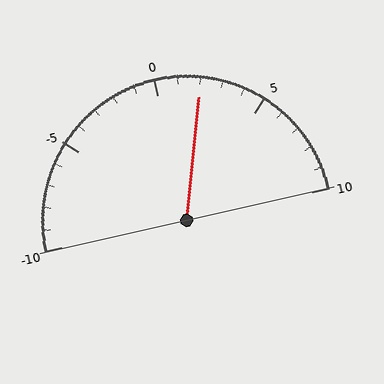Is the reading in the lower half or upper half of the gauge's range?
The reading is in the upper half of the range (-10 to 10).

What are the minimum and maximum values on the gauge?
The gauge ranges from -10 to 10.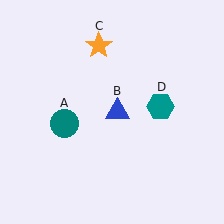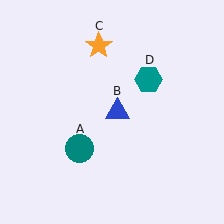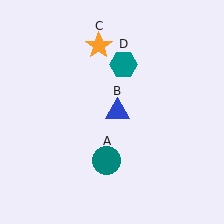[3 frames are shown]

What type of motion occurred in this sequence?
The teal circle (object A), teal hexagon (object D) rotated counterclockwise around the center of the scene.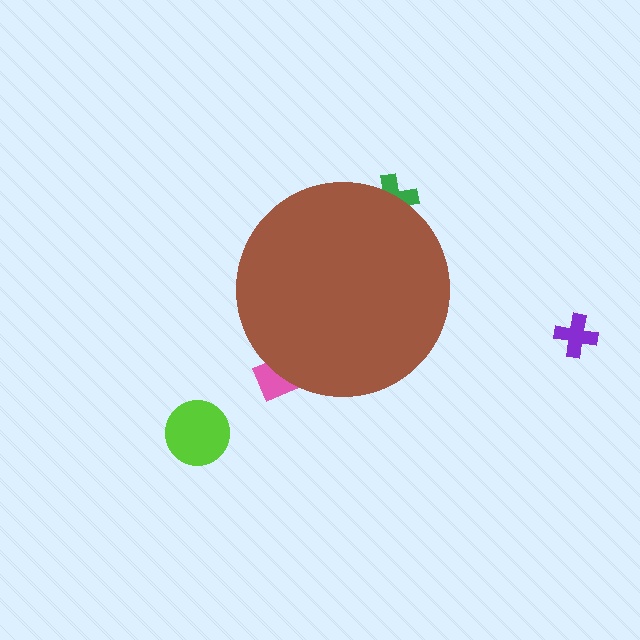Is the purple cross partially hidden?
No, the purple cross is fully visible.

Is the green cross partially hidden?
Yes, the green cross is partially hidden behind the brown circle.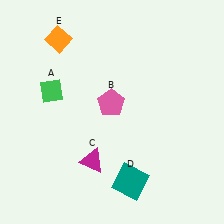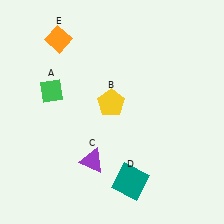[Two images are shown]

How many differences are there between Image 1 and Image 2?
There are 2 differences between the two images.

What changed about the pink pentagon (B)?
In Image 1, B is pink. In Image 2, it changed to yellow.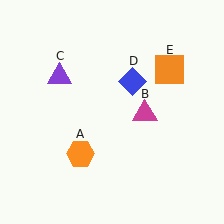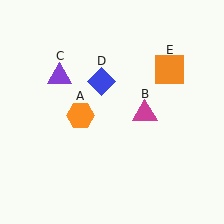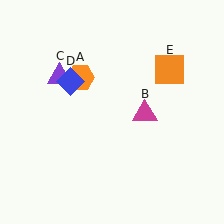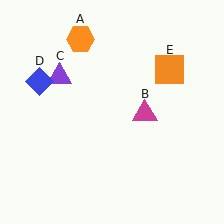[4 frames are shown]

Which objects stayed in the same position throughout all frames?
Magenta triangle (object B) and purple triangle (object C) and orange square (object E) remained stationary.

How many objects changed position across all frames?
2 objects changed position: orange hexagon (object A), blue diamond (object D).